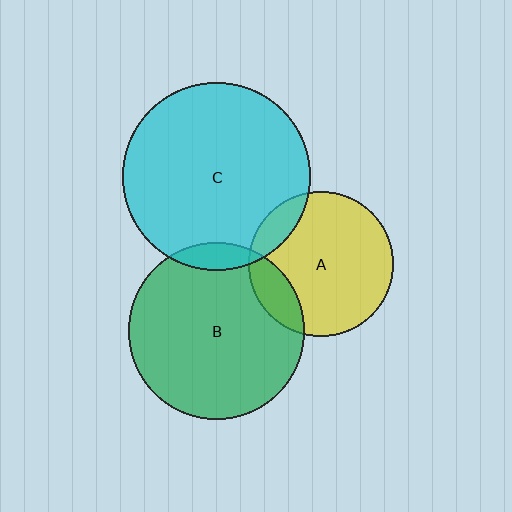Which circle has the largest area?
Circle C (cyan).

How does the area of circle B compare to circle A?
Approximately 1.5 times.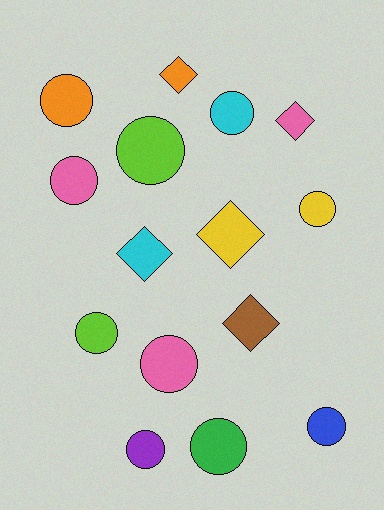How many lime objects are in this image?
There are 2 lime objects.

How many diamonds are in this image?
There are 5 diamonds.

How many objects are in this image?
There are 15 objects.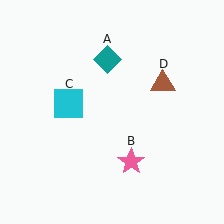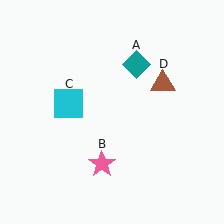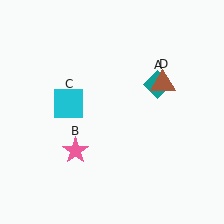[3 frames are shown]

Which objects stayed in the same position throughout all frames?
Cyan square (object C) and brown triangle (object D) remained stationary.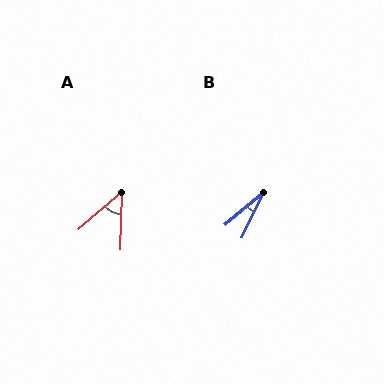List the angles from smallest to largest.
B (25°), A (48°).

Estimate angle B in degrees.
Approximately 25 degrees.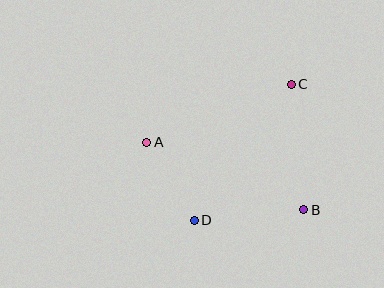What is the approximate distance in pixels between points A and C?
The distance between A and C is approximately 156 pixels.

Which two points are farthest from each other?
Points A and B are farthest from each other.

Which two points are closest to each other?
Points A and D are closest to each other.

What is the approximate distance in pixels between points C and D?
The distance between C and D is approximately 167 pixels.